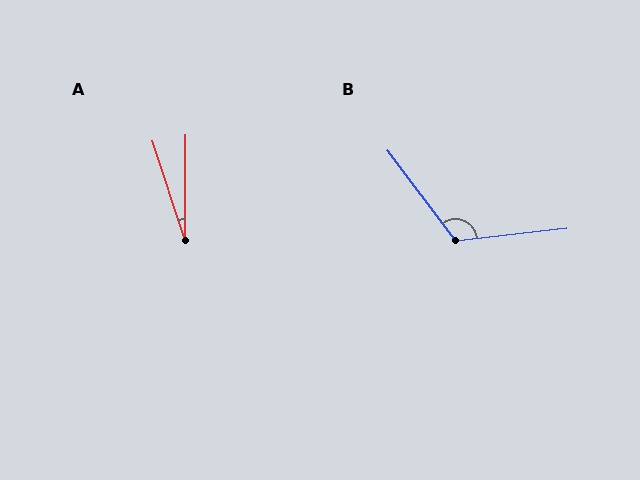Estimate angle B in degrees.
Approximately 121 degrees.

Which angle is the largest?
B, at approximately 121 degrees.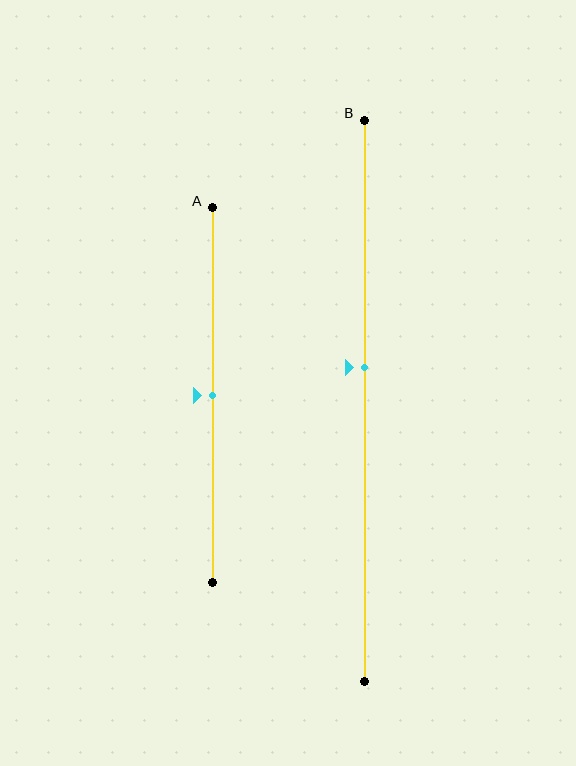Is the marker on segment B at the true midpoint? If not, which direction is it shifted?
No, the marker on segment B is shifted upward by about 6% of the segment length.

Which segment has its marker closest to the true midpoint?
Segment A has its marker closest to the true midpoint.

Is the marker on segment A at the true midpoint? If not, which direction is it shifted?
Yes, the marker on segment A is at the true midpoint.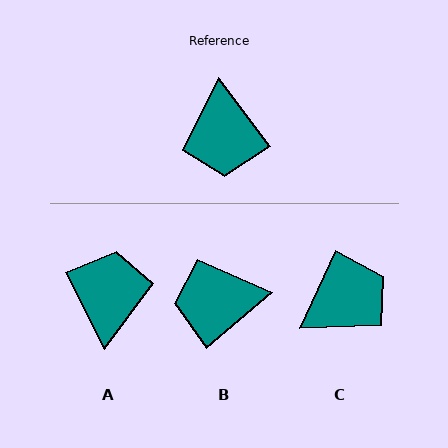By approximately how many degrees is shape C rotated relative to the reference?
Approximately 118 degrees counter-clockwise.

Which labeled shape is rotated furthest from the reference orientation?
A, about 170 degrees away.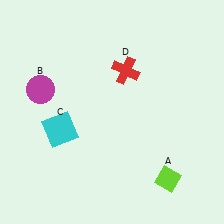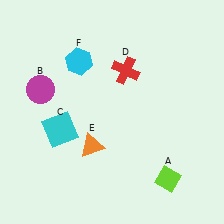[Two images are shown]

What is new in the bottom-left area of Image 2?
An orange triangle (E) was added in the bottom-left area of Image 2.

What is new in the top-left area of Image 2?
A cyan hexagon (F) was added in the top-left area of Image 2.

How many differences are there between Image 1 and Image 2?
There are 2 differences between the two images.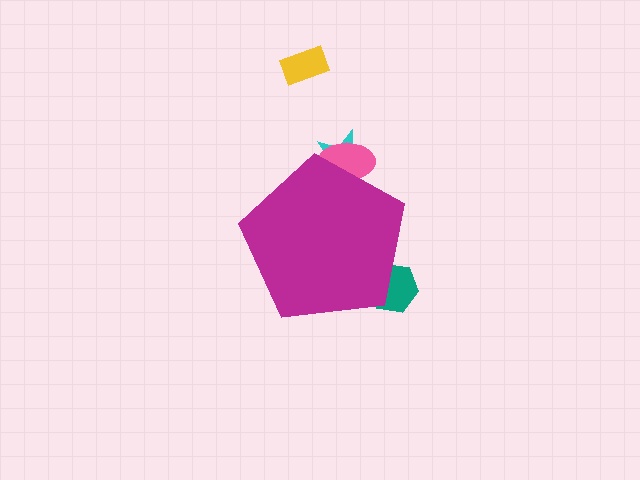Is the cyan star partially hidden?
Yes, the cyan star is partially hidden behind the magenta pentagon.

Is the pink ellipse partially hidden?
Yes, the pink ellipse is partially hidden behind the magenta pentagon.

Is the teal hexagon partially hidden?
Yes, the teal hexagon is partially hidden behind the magenta pentagon.